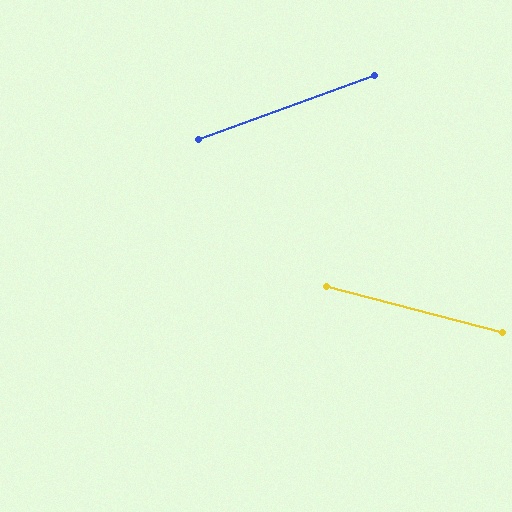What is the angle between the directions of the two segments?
Approximately 35 degrees.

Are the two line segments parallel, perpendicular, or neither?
Neither parallel nor perpendicular — they differ by about 35°.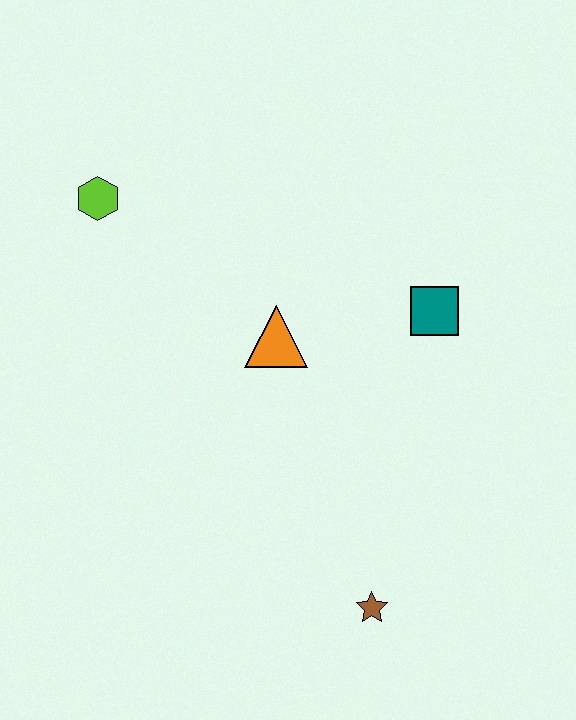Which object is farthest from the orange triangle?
The brown star is farthest from the orange triangle.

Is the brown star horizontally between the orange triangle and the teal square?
Yes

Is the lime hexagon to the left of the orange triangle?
Yes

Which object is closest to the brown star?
The orange triangle is closest to the brown star.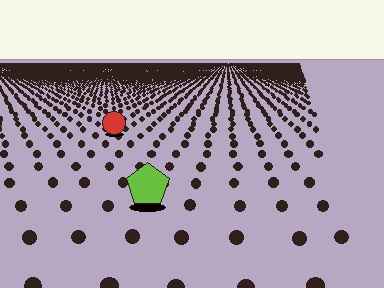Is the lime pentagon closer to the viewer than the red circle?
Yes. The lime pentagon is closer — you can tell from the texture gradient: the ground texture is coarser near it.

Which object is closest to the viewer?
The lime pentagon is closest. The texture marks near it are larger and more spread out.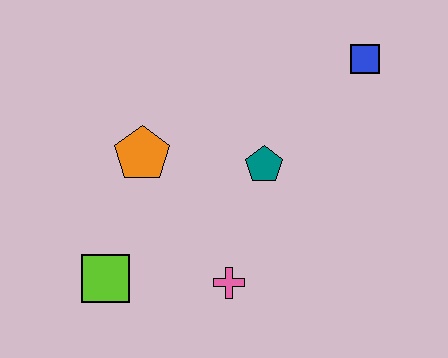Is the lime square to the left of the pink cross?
Yes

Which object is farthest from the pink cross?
The blue square is farthest from the pink cross.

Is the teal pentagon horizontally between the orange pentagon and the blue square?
Yes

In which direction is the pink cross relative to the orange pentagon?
The pink cross is below the orange pentagon.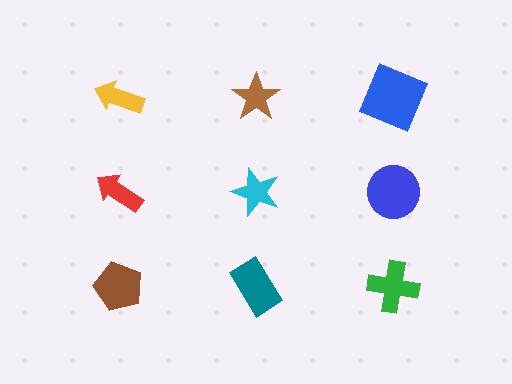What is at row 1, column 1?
A yellow arrow.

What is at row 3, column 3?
A green cross.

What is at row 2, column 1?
A red arrow.